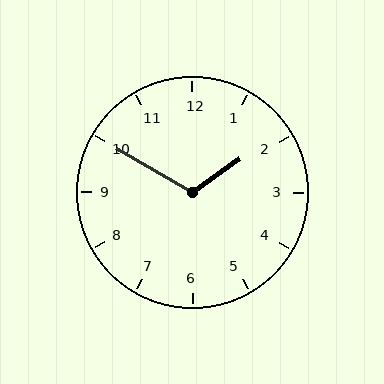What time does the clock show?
1:50.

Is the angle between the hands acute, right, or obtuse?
It is obtuse.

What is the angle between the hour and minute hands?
Approximately 115 degrees.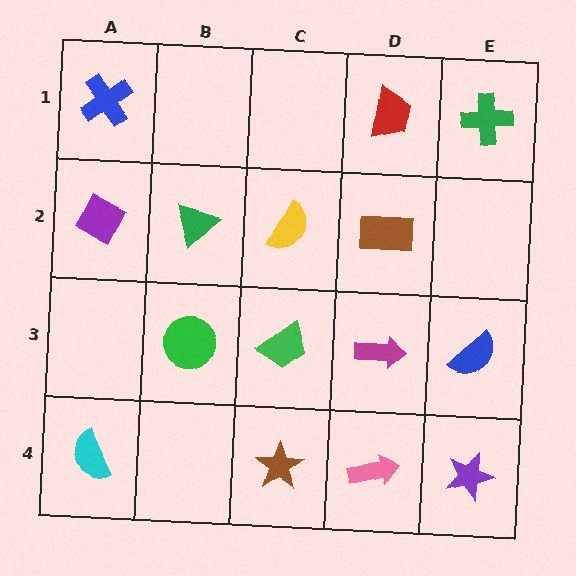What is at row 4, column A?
A cyan semicircle.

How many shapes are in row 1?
3 shapes.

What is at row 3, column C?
A green trapezoid.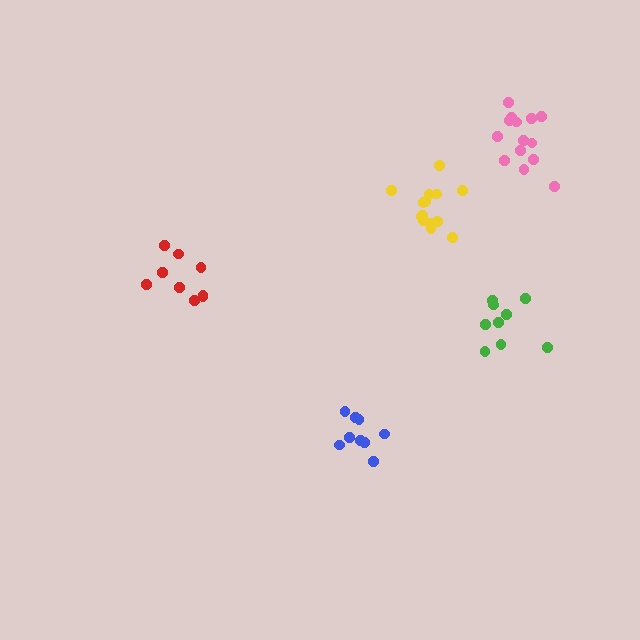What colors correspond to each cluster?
The clusters are colored: pink, blue, green, red, yellow.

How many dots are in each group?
Group 1: 14 dots, Group 2: 9 dots, Group 3: 9 dots, Group 4: 9 dots, Group 5: 14 dots (55 total).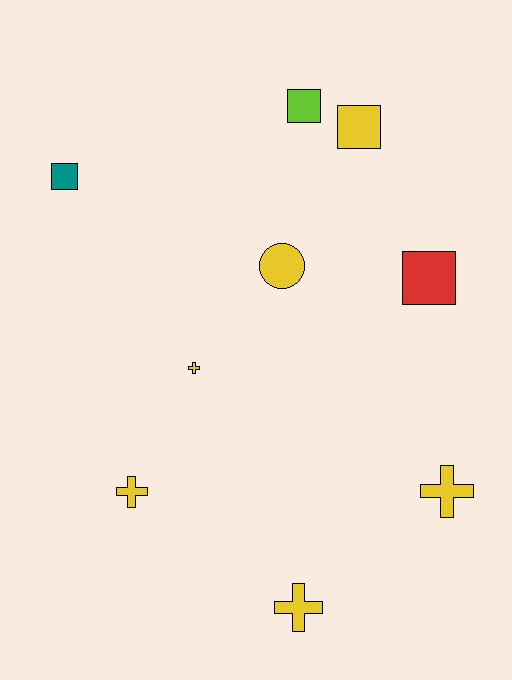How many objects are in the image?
There are 9 objects.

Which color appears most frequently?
Yellow, with 6 objects.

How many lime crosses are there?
There are no lime crosses.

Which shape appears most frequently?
Cross, with 4 objects.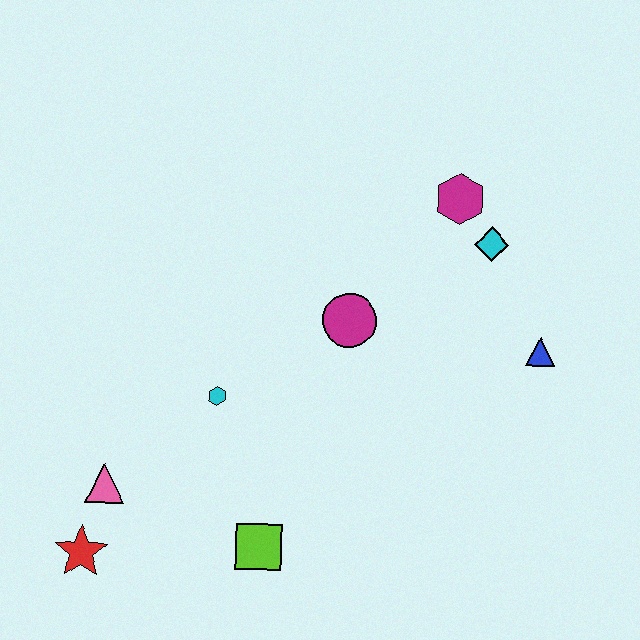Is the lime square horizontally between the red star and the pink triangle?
No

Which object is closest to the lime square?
The cyan hexagon is closest to the lime square.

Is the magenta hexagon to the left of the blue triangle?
Yes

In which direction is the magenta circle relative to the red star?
The magenta circle is to the right of the red star.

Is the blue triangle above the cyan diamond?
No